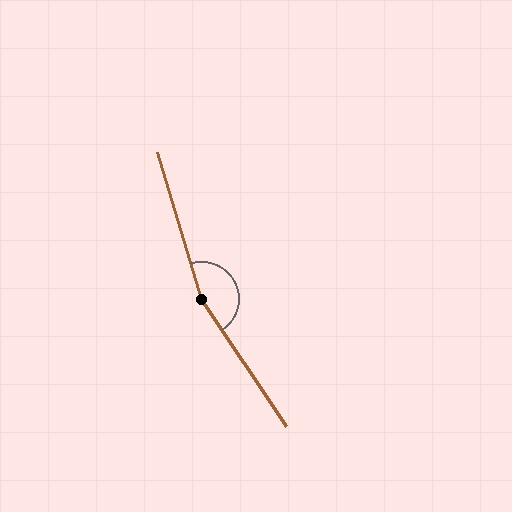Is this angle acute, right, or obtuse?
It is obtuse.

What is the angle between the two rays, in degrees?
Approximately 163 degrees.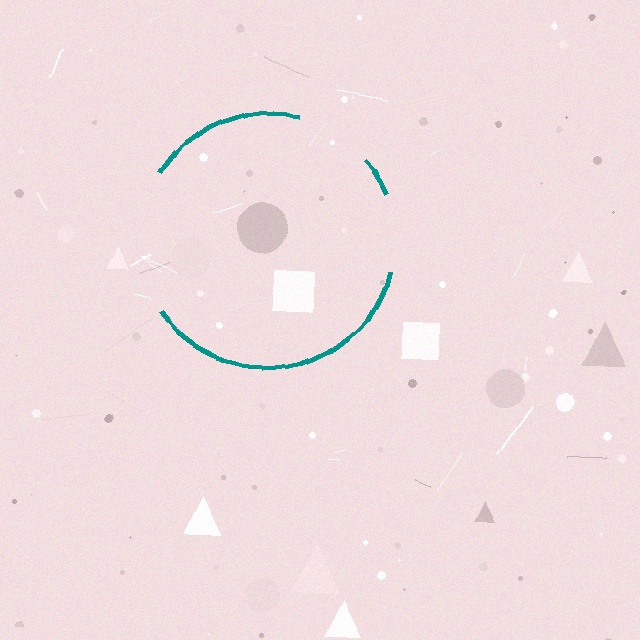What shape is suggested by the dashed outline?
The dashed outline suggests a circle.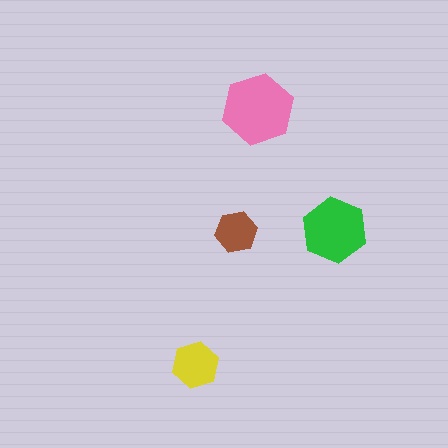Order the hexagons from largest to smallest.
the pink one, the green one, the yellow one, the brown one.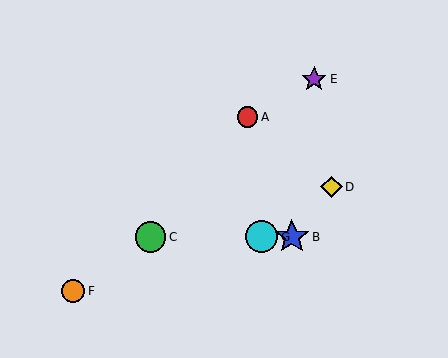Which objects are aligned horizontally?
Objects B, C, G are aligned horizontally.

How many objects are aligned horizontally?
3 objects (B, C, G) are aligned horizontally.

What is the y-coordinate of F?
Object F is at y≈291.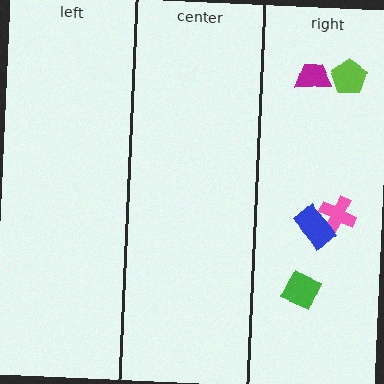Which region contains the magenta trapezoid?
The right region.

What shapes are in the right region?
The green diamond, the pink cross, the blue rectangle, the lime pentagon, the magenta trapezoid.